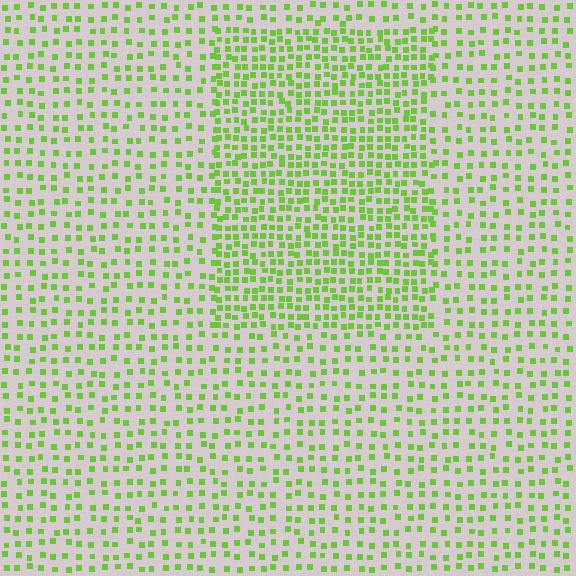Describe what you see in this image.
The image contains small lime elements arranged at two different densities. A rectangle-shaped region is visible where the elements are more densely packed than the surrounding area.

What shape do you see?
I see a rectangle.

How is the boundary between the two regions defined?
The boundary is defined by a change in element density (approximately 1.9x ratio). All elements are the same color, size, and shape.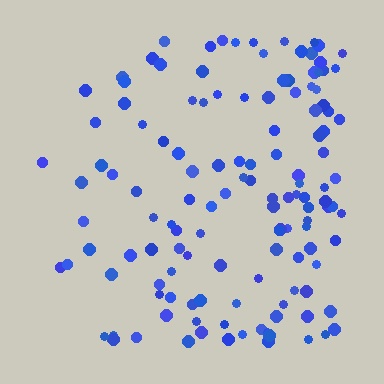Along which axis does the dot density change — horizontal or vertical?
Horizontal.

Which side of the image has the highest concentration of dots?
The right.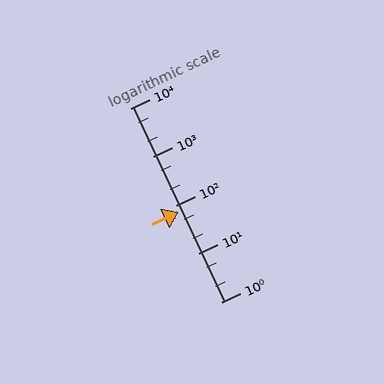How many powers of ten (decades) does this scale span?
The scale spans 4 decades, from 1 to 10000.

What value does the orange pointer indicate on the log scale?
The pointer indicates approximately 72.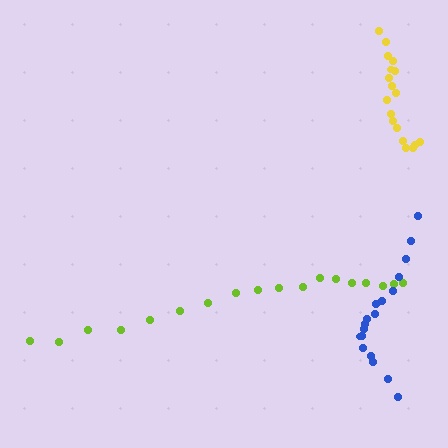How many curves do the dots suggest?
There are 3 distinct paths.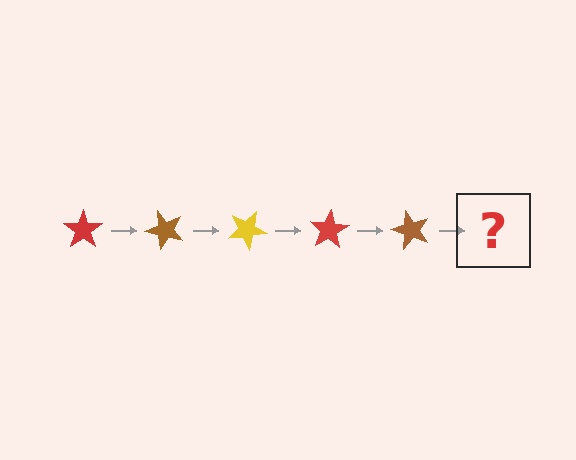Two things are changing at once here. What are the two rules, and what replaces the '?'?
The two rules are that it rotates 50 degrees each step and the color cycles through red, brown, and yellow. The '?' should be a yellow star, rotated 250 degrees from the start.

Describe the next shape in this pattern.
It should be a yellow star, rotated 250 degrees from the start.